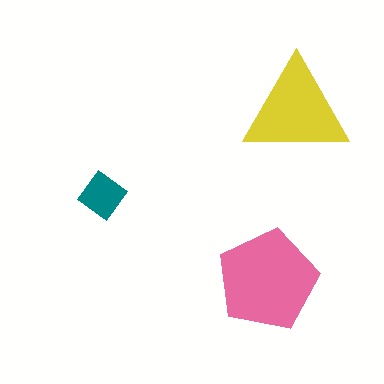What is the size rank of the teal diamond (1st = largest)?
3rd.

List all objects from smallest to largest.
The teal diamond, the yellow triangle, the pink pentagon.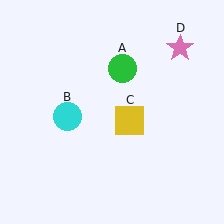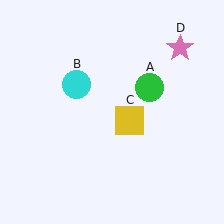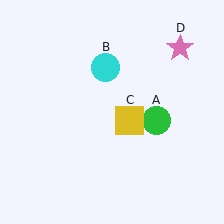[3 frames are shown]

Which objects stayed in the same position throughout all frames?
Yellow square (object C) and pink star (object D) remained stationary.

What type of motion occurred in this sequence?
The green circle (object A), cyan circle (object B) rotated clockwise around the center of the scene.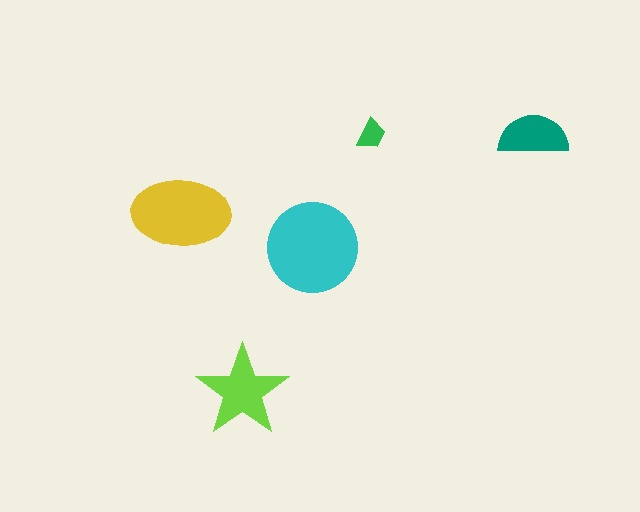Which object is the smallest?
The green trapezoid.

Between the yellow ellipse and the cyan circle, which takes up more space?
The cyan circle.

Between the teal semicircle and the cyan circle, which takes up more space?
The cyan circle.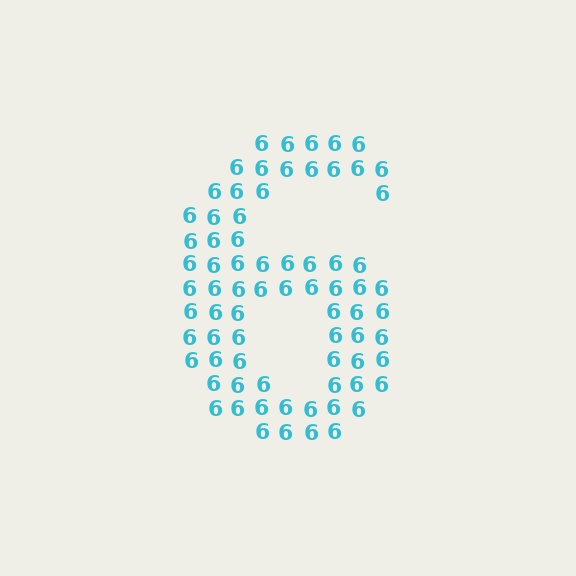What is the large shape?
The large shape is the digit 6.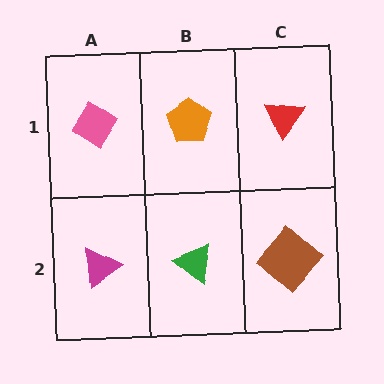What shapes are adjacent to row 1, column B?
A green triangle (row 2, column B), a pink diamond (row 1, column A), a red triangle (row 1, column C).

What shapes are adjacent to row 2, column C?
A red triangle (row 1, column C), a green triangle (row 2, column B).